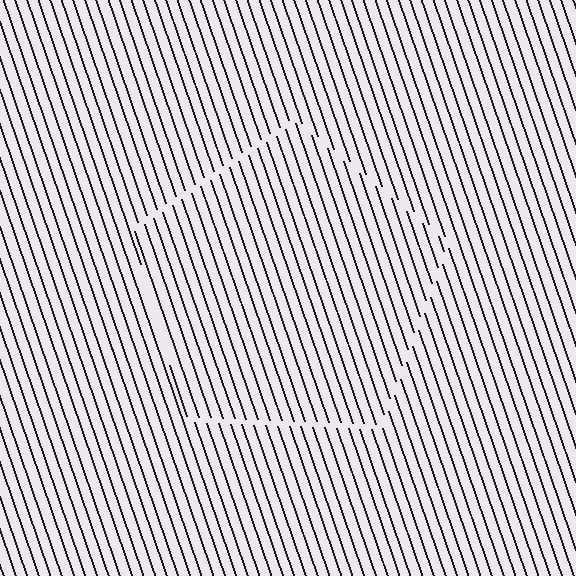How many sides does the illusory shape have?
5 sides — the line-ends trace a pentagon.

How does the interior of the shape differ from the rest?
The interior of the shape contains the same grating, shifted by half a period — the contour is defined by the phase discontinuity where line-ends from the inner and outer gratings abut.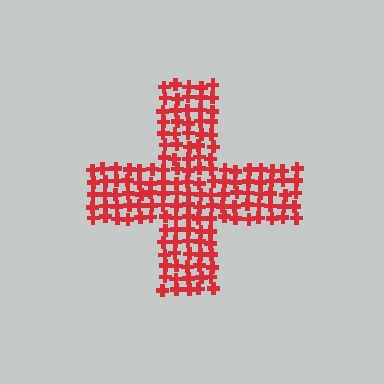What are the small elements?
The small elements are crosses.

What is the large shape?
The large shape is a cross.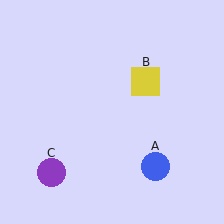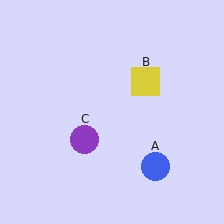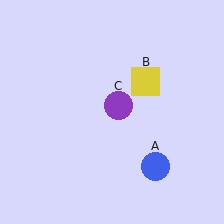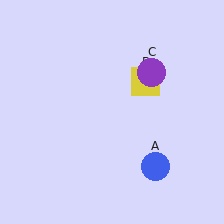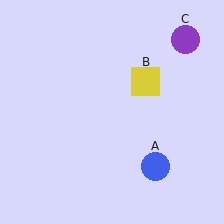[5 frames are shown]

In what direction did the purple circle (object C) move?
The purple circle (object C) moved up and to the right.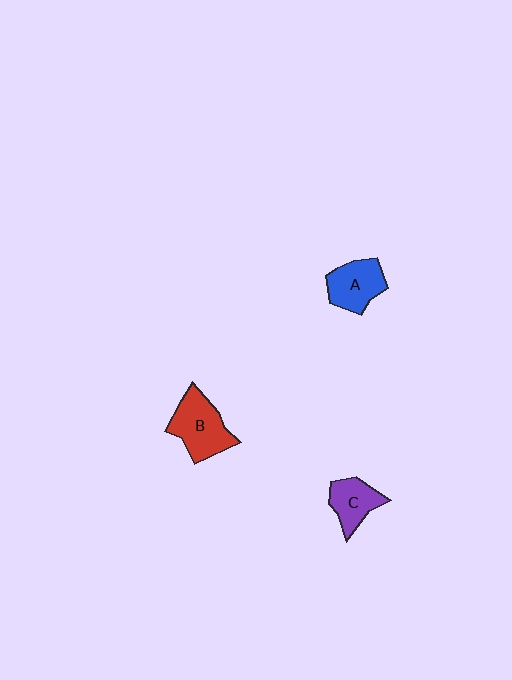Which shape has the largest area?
Shape B (red).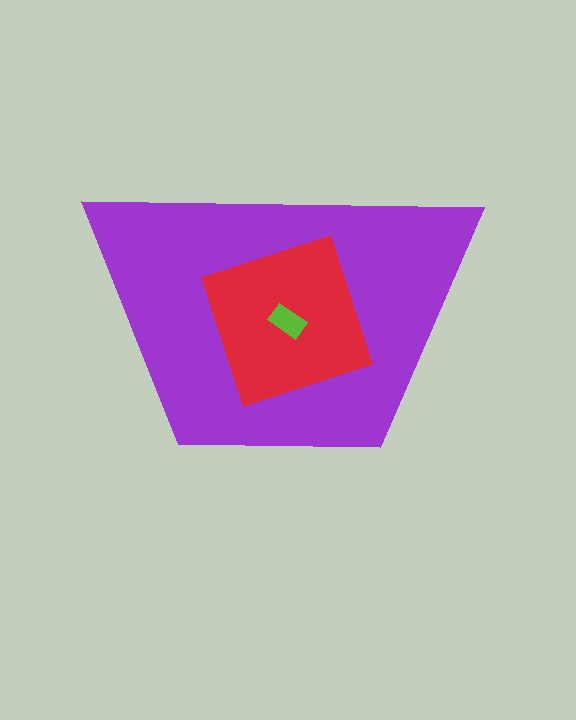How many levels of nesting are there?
3.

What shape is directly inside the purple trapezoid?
The red square.